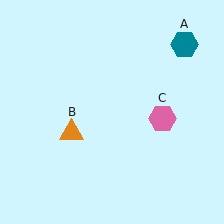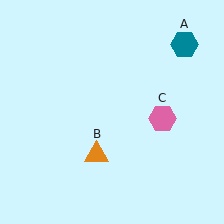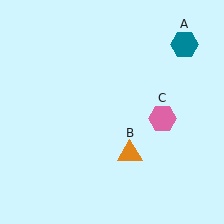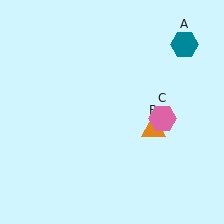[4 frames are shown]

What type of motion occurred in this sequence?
The orange triangle (object B) rotated counterclockwise around the center of the scene.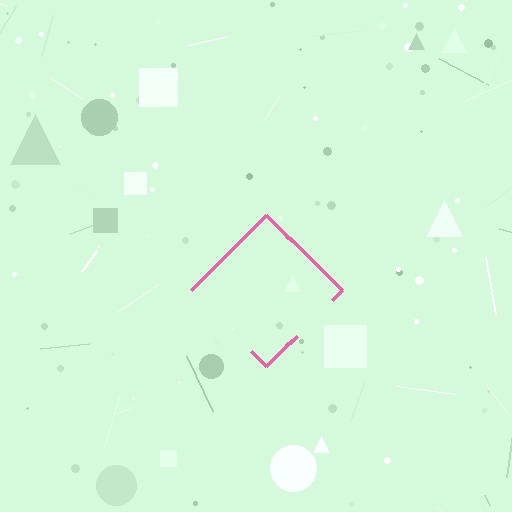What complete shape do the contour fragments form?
The contour fragments form a diamond.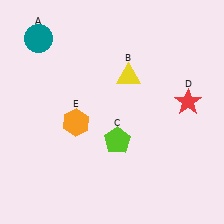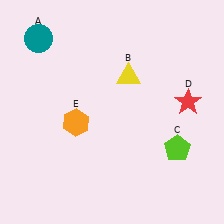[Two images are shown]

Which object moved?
The lime pentagon (C) moved right.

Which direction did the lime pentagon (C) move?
The lime pentagon (C) moved right.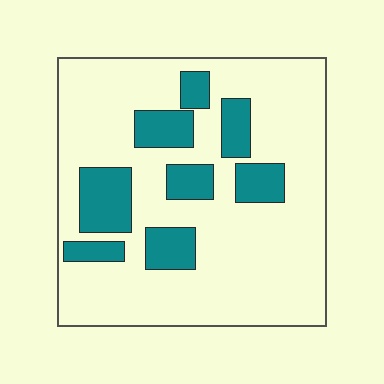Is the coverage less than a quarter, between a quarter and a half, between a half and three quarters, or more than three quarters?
Less than a quarter.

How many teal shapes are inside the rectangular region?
8.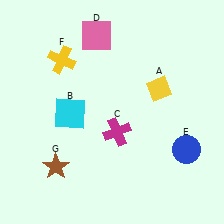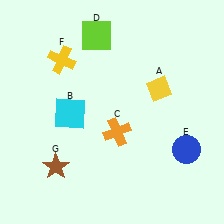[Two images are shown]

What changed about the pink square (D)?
In Image 1, D is pink. In Image 2, it changed to lime.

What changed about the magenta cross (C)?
In Image 1, C is magenta. In Image 2, it changed to orange.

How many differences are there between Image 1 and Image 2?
There are 2 differences between the two images.